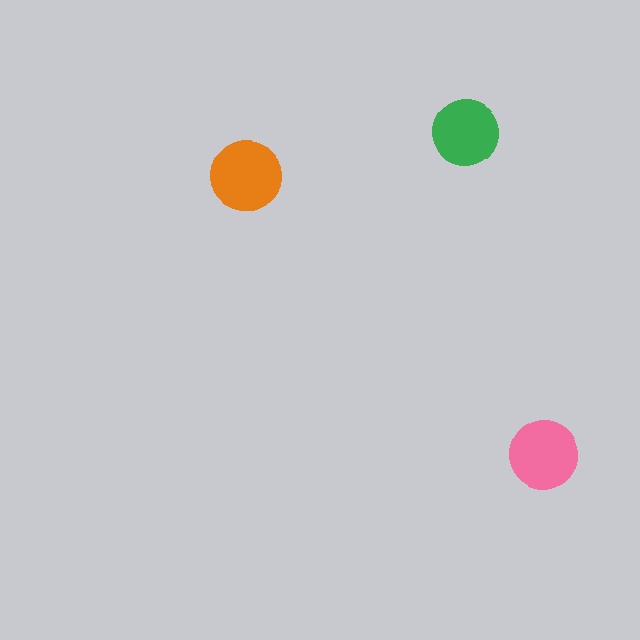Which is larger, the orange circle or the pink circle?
The orange one.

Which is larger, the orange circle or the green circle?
The orange one.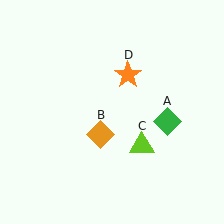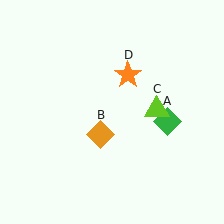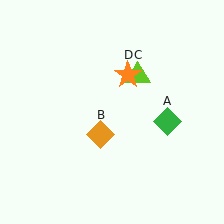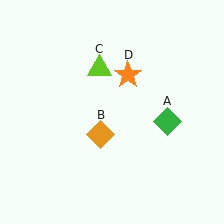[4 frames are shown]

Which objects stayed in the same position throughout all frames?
Green diamond (object A) and orange diamond (object B) and orange star (object D) remained stationary.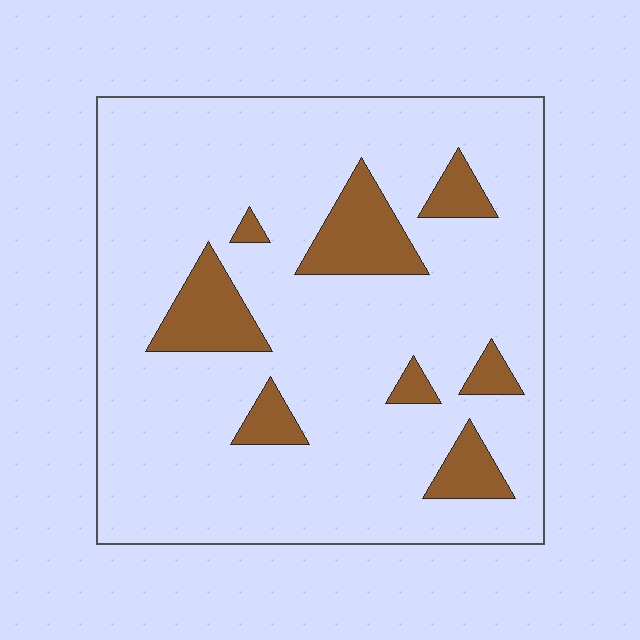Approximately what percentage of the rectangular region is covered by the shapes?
Approximately 15%.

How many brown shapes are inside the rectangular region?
8.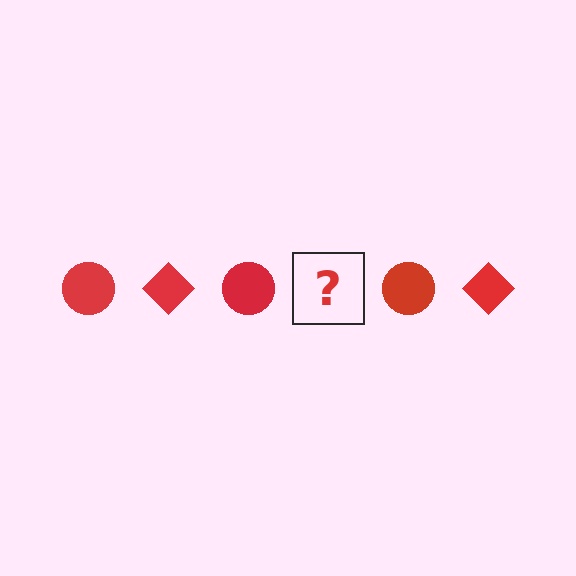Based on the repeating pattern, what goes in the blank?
The blank should be a red diamond.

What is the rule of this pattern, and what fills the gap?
The rule is that the pattern cycles through circle, diamond shapes in red. The gap should be filled with a red diamond.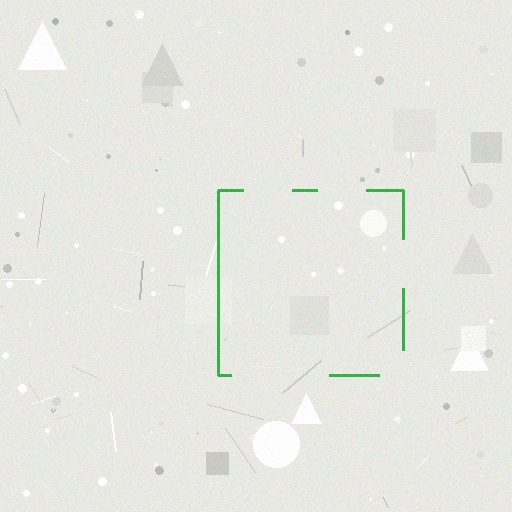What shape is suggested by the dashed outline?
The dashed outline suggests a square.